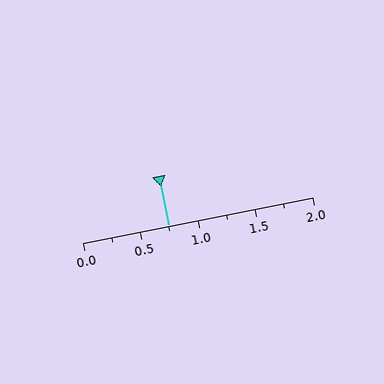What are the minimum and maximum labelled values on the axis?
The axis runs from 0.0 to 2.0.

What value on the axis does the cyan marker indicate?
The marker indicates approximately 0.75.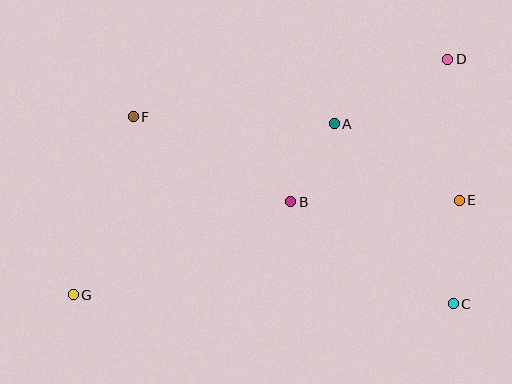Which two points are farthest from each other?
Points D and G are farthest from each other.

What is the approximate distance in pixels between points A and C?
The distance between A and C is approximately 215 pixels.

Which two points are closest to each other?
Points A and B are closest to each other.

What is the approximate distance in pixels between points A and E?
The distance between A and E is approximately 146 pixels.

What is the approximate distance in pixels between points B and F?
The distance between B and F is approximately 178 pixels.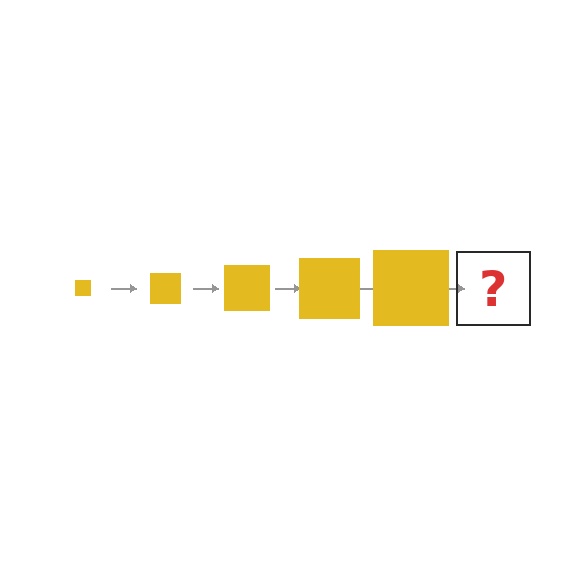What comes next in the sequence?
The next element should be a yellow square, larger than the previous one.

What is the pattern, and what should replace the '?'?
The pattern is that the square gets progressively larger each step. The '?' should be a yellow square, larger than the previous one.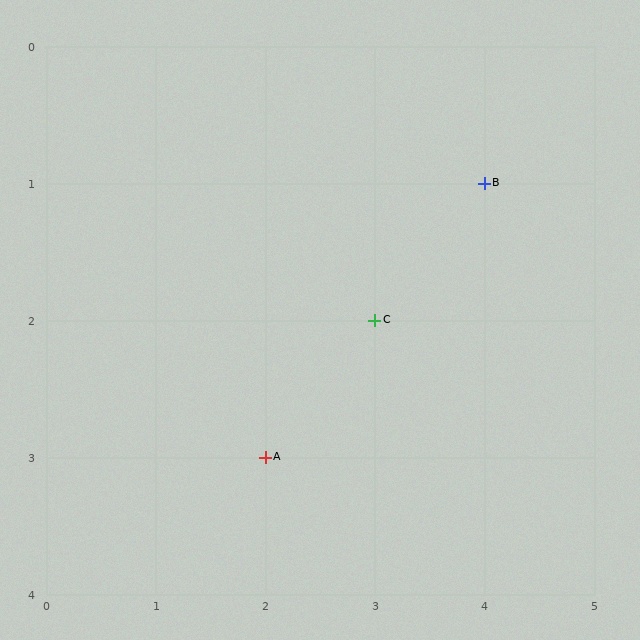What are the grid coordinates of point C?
Point C is at grid coordinates (3, 2).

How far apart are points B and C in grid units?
Points B and C are 1 column and 1 row apart (about 1.4 grid units diagonally).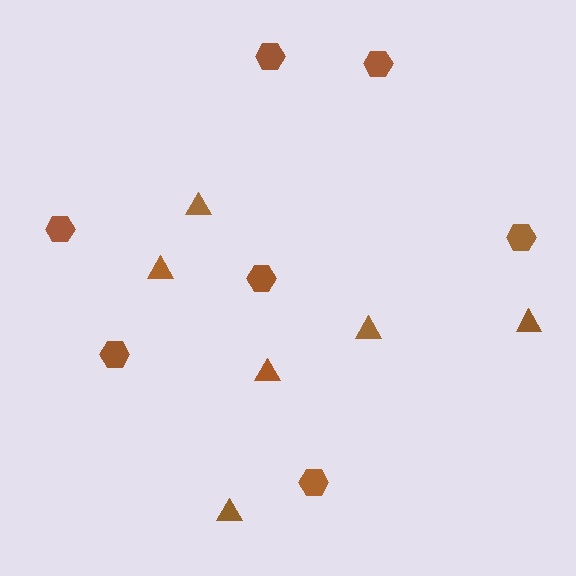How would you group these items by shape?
There are 2 groups: one group of hexagons (7) and one group of triangles (6).